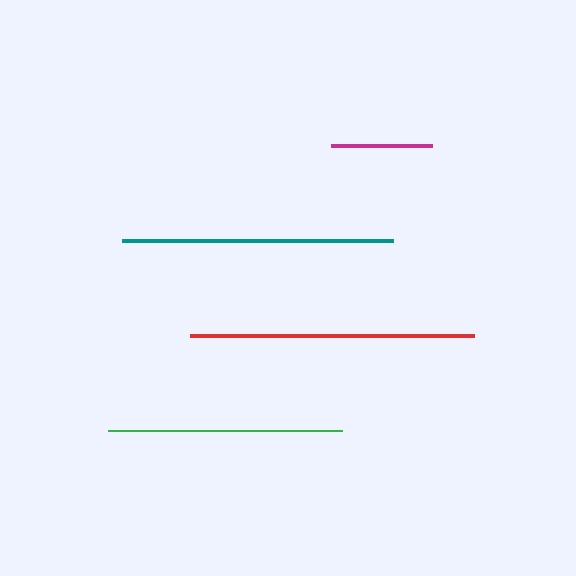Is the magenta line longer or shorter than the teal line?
The teal line is longer than the magenta line.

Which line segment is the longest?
The red line is the longest at approximately 283 pixels.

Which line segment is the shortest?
The magenta line is the shortest at approximately 101 pixels.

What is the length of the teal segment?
The teal segment is approximately 270 pixels long.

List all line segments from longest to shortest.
From longest to shortest: red, teal, green, magenta.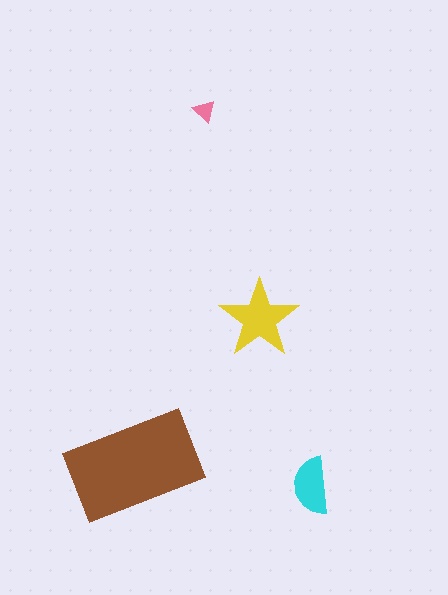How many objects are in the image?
There are 4 objects in the image.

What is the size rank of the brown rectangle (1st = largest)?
1st.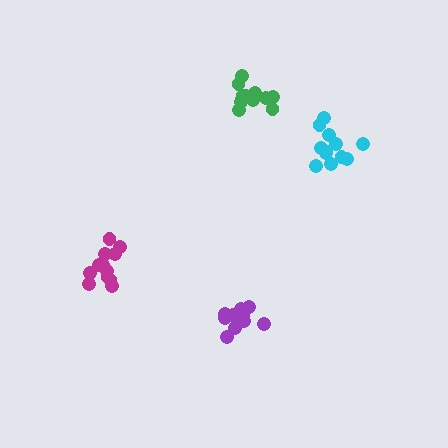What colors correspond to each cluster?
The clusters are colored: cyan, magenta, purple, green.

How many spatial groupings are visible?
There are 4 spatial groupings.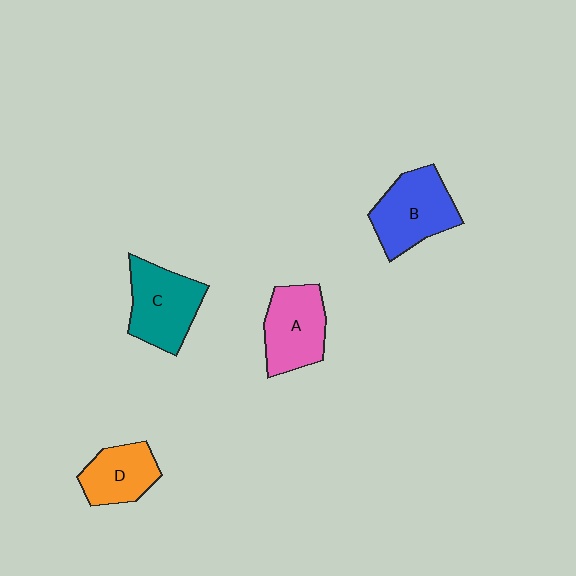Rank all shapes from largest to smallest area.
From largest to smallest: B (blue), C (teal), A (pink), D (orange).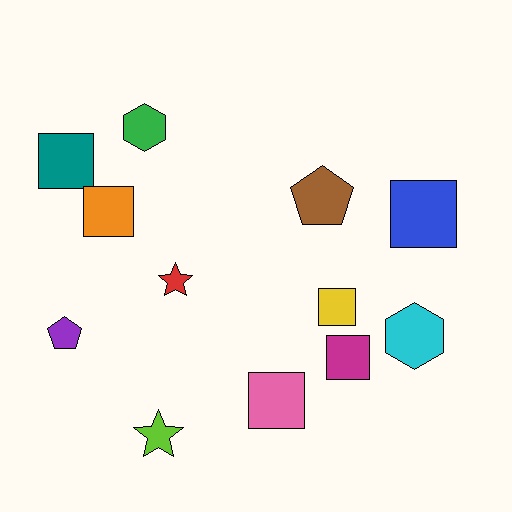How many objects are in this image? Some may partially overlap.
There are 12 objects.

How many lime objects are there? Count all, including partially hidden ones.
There is 1 lime object.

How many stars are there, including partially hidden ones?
There are 2 stars.